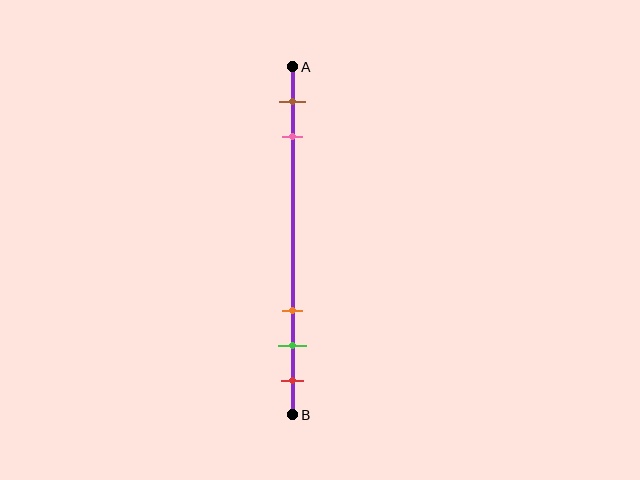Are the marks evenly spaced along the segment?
No, the marks are not evenly spaced.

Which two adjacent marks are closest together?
The green and red marks are the closest adjacent pair.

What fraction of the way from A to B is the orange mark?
The orange mark is approximately 70% (0.7) of the way from A to B.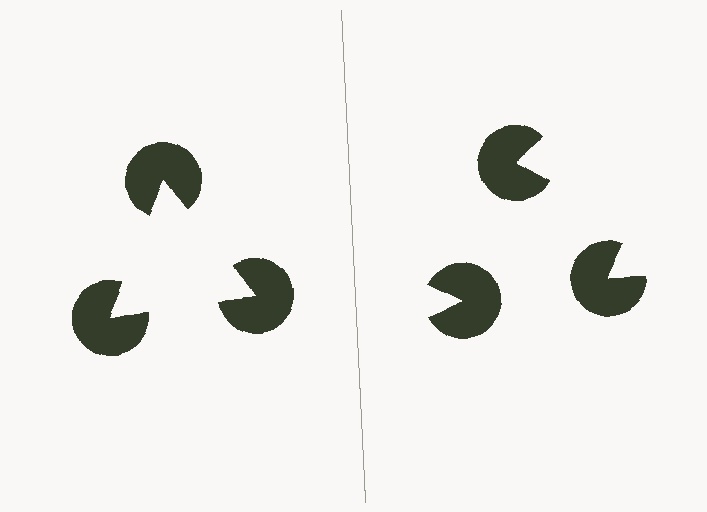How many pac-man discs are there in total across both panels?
6 — 3 on each side.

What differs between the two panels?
The pac-man discs are positioned identically on both sides; only the wedge orientations differ. On the left they align to a triangle; on the right they are misaligned.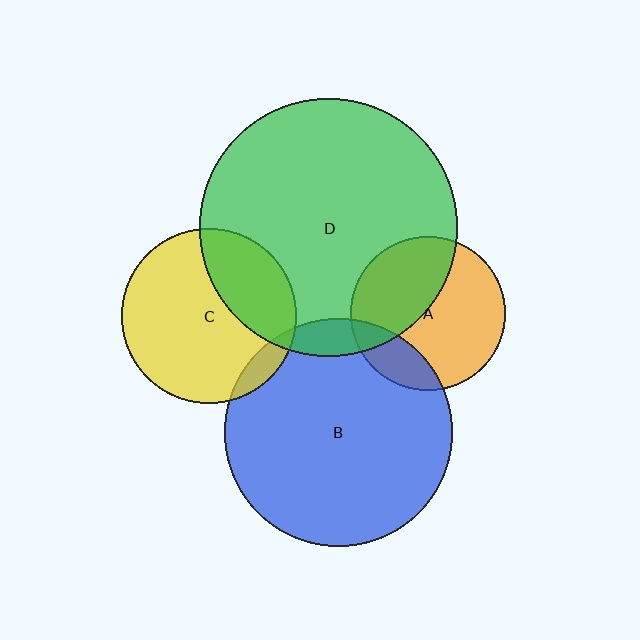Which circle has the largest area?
Circle D (green).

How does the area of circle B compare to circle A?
Approximately 2.2 times.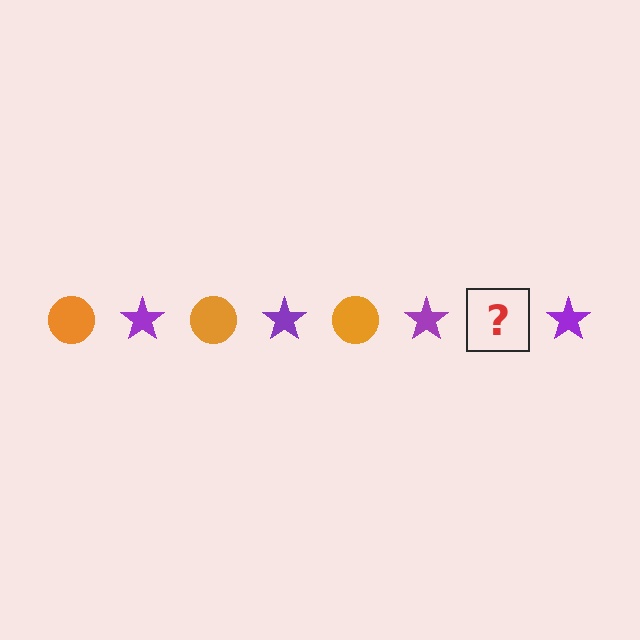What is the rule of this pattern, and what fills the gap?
The rule is that the pattern alternates between orange circle and purple star. The gap should be filled with an orange circle.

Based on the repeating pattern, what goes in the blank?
The blank should be an orange circle.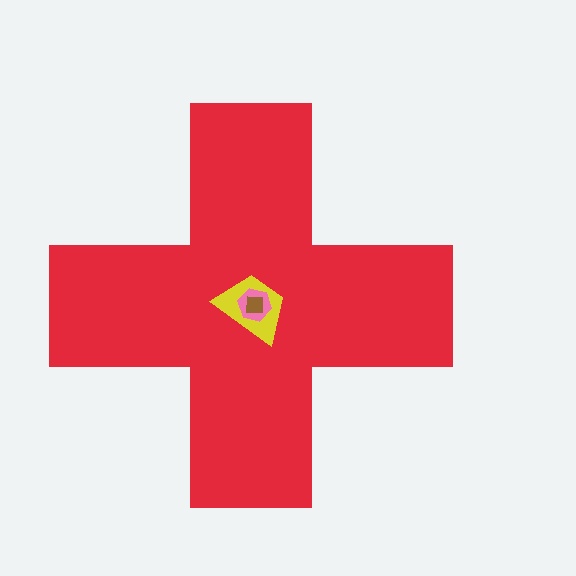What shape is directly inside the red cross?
The yellow trapezoid.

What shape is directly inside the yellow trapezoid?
The pink hexagon.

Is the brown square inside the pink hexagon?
Yes.